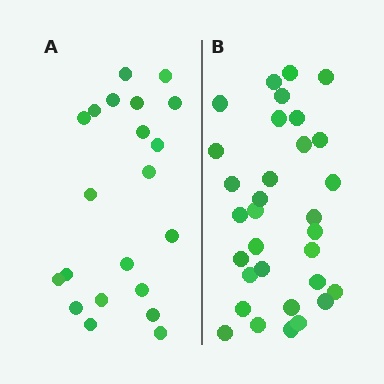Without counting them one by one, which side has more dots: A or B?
Region B (the right region) has more dots.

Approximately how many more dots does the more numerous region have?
Region B has roughly 12 or so more dots than region A.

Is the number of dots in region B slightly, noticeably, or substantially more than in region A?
Region B has substantially more. The ratio is roughly 1.5 to 1.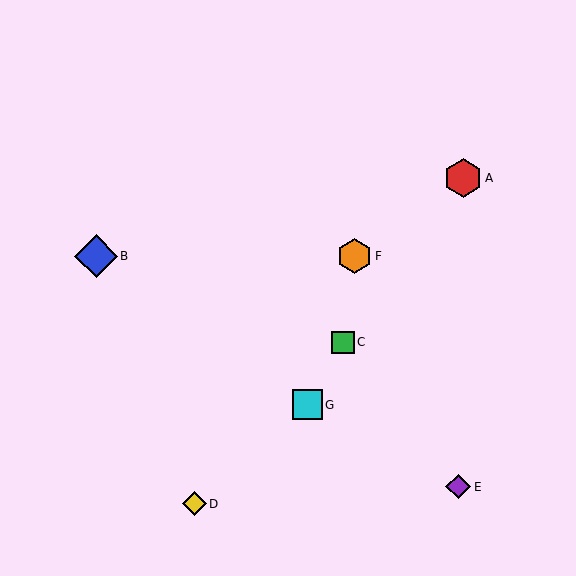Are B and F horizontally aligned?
Yes, both are at y≈256.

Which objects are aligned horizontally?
Objects B, F are aligned horizontally.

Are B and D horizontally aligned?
No, B is at y≈256 and D is at y≈504.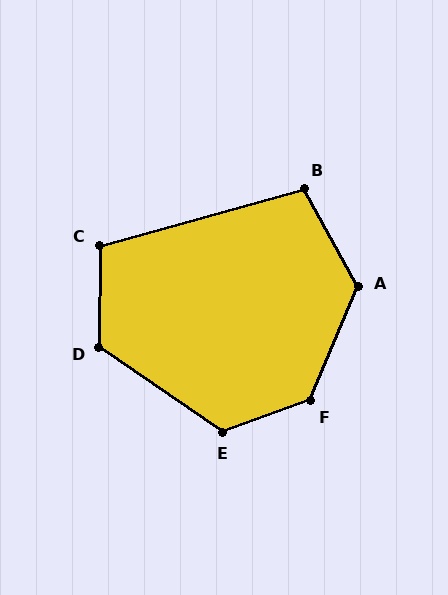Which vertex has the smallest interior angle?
B, at approximately 104 degrees.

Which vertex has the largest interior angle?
F, at approximately 132 degrees.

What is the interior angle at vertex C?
Approximately 106 degrees (obtuse).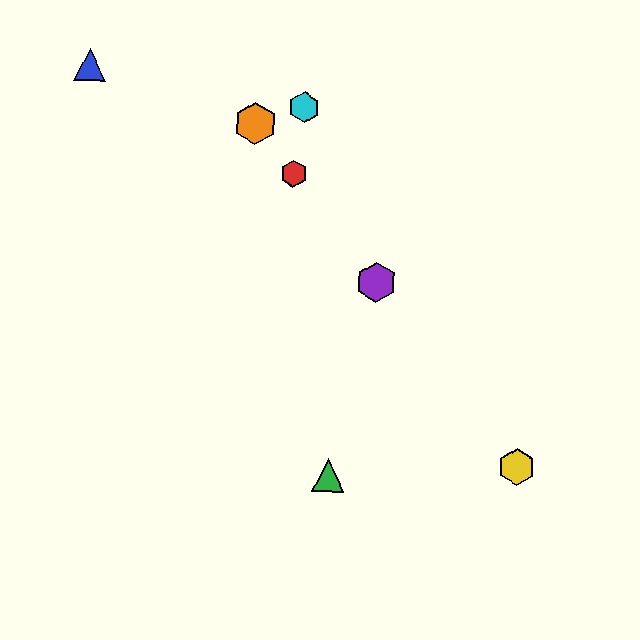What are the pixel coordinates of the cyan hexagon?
The cyan hexagon is at (304, 107).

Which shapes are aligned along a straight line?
The red hexagon, the yellow hexagon, the purple hexagon, the orange hexagon are aligned along a straight line.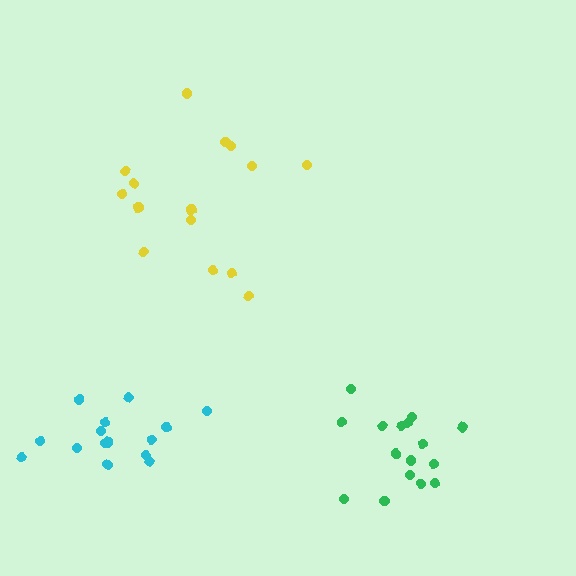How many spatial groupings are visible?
There are 3 spatial groupings.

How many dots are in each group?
Group 1: 16 dots, Group 2: 15 dots, Group 3: 15 dots (46 total).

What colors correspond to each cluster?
The clusters are colored: green, yellow, cyan.